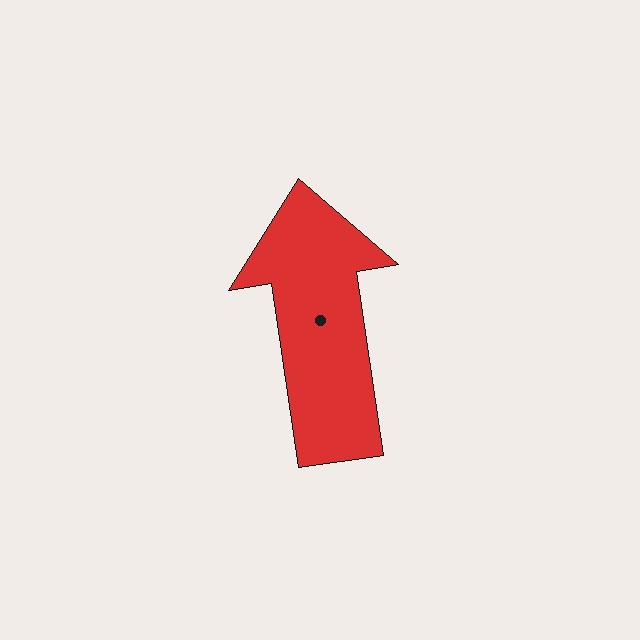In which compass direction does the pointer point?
North.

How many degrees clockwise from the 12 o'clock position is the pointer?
Approximately 351 degrees.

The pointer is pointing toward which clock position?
Roughly 12 o'clock.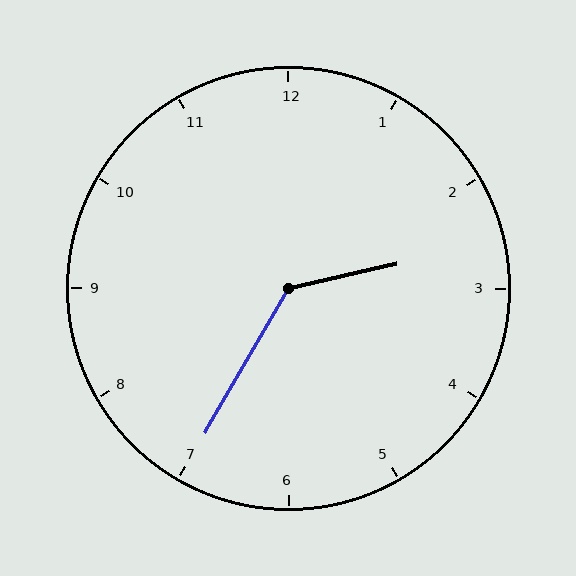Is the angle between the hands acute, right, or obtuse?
It is obtuse.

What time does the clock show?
2:35.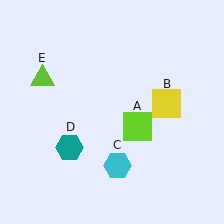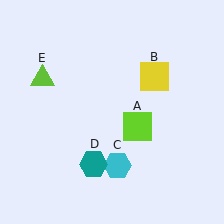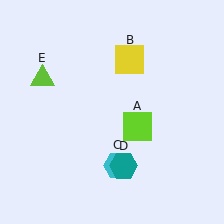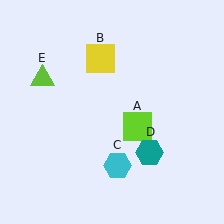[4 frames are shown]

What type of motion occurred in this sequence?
The yellow square (object B), teal hexagon (object D) rotated counterclockwise around the center of the scene.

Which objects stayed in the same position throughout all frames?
Lime square (object A) and cyan hexagon (object C) and lime triangle (object E) remained stationary.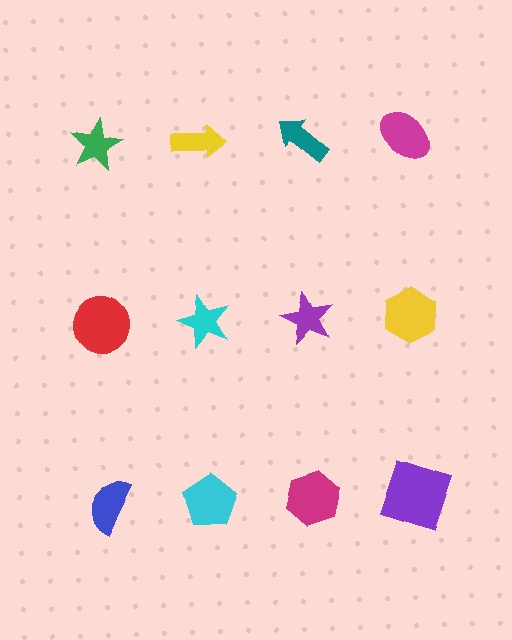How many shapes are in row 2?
4 shapes.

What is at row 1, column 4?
A magenta ellipse.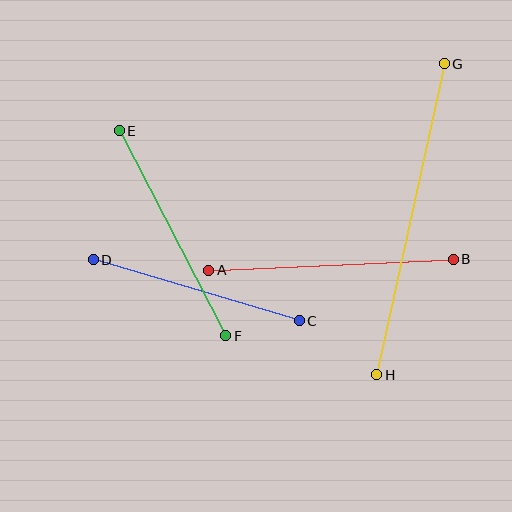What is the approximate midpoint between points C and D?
The midpoint is at approximately (196, 290) pixels.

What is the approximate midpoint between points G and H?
The midpoint is at approximately (411, 219) pixels.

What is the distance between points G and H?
The distance is approximately 318 pixels.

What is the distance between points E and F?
The distance is approximately 231 pixels.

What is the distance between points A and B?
The distance is approximately 245 pixels.